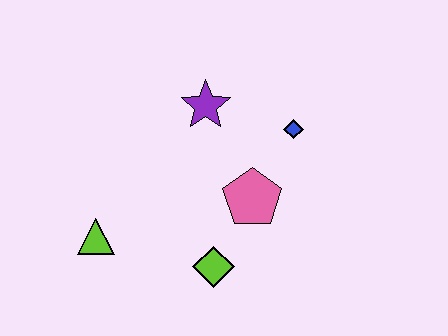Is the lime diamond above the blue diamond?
No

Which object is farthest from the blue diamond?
The lime triangle is farthest from the blue diamond.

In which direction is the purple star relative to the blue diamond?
The purple star is to the left of the blue diamond.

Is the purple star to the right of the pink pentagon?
No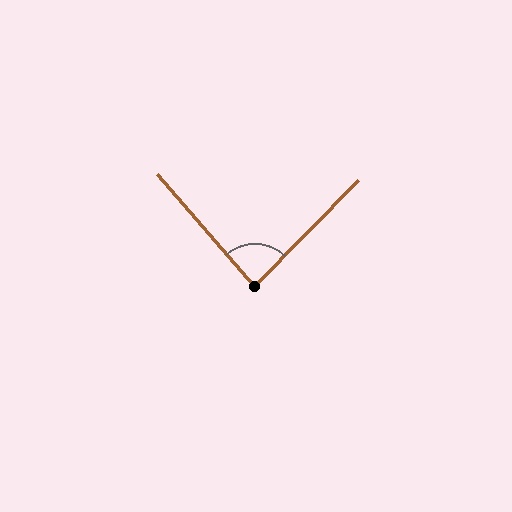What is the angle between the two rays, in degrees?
Approximately 86 degrees.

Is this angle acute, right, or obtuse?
It is approximately a right angle.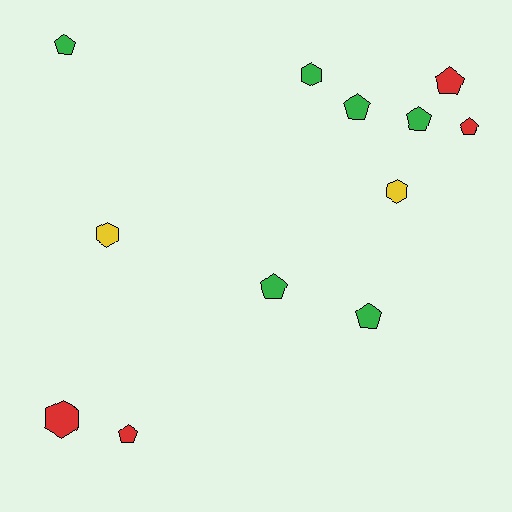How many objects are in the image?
There are 12 objects.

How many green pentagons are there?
There are 5 green pentagons.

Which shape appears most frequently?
Pentagon, with 8 objects.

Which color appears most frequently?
Green, with 6 objects.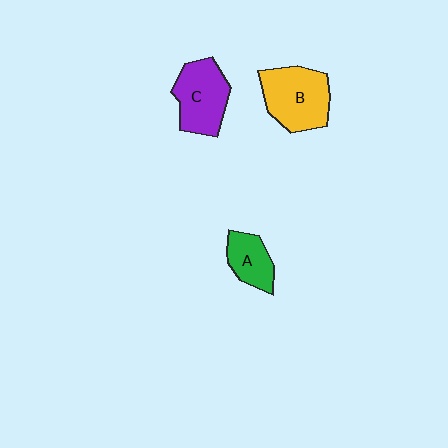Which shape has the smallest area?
Shape A (green).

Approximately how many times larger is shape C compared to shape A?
Approximately 1.6 times.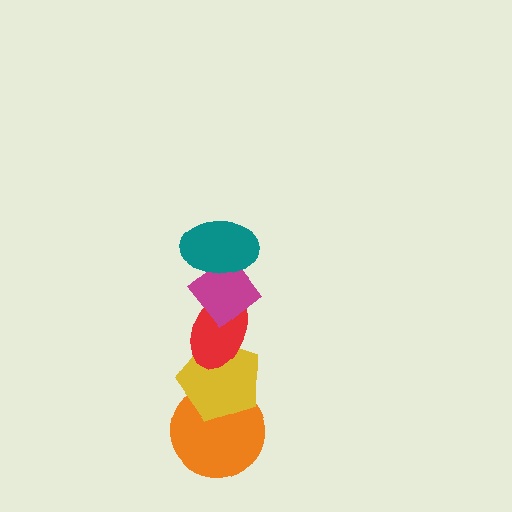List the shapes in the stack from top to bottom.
From top to bottom: the teal ellipse, the magenta diamond, the red ellipse, the yellow pentagon, the orange circle.